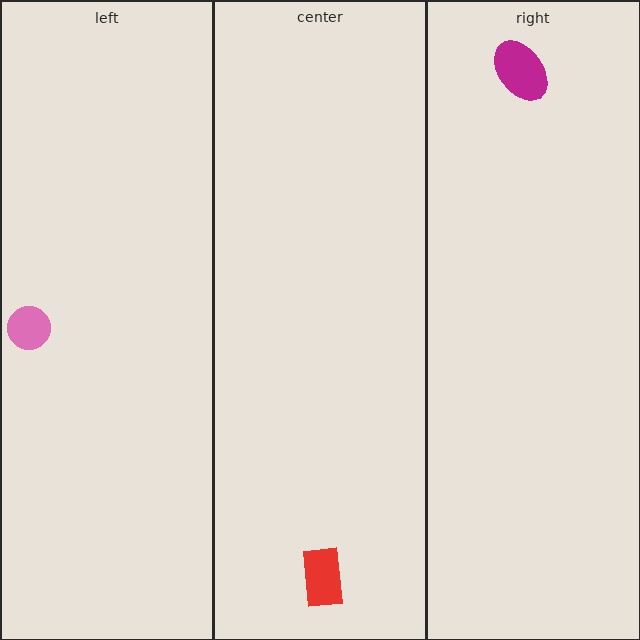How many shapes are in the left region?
1.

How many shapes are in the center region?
1.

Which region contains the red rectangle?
The center region.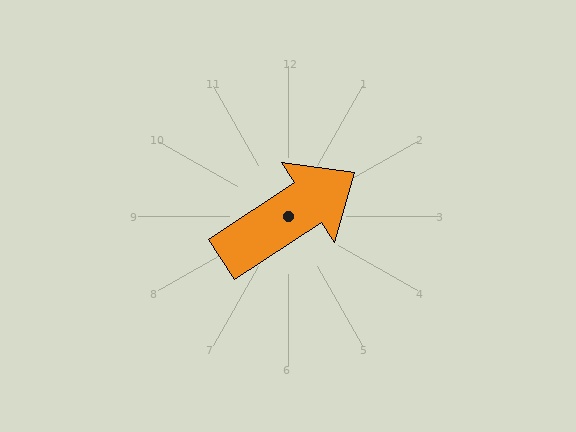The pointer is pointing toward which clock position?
Roughly 2 o'clock.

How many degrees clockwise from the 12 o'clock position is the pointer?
Approximately 57 degrees.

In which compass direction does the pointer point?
Northeast.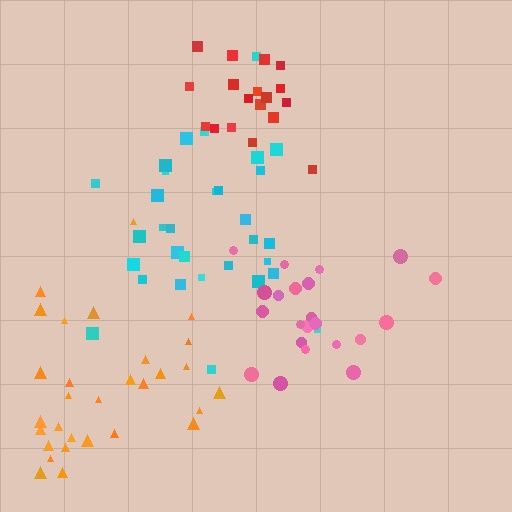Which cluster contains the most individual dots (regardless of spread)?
Cyan (31).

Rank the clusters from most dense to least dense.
red, cyan, pink, orange.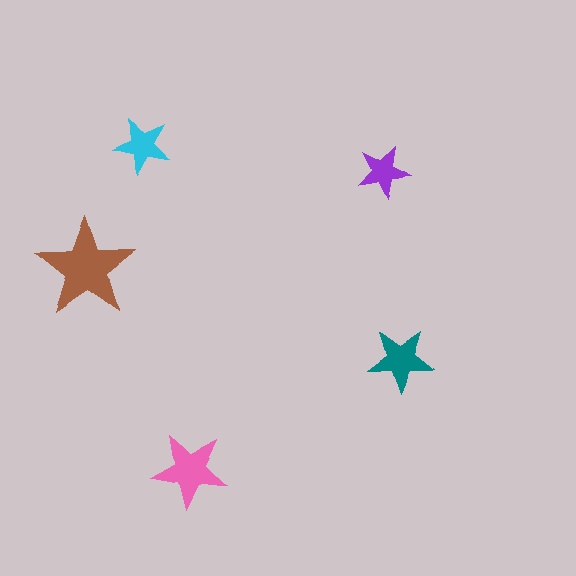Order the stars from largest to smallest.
the brown one, the pink one, the teal one, the cyan one, the purple one.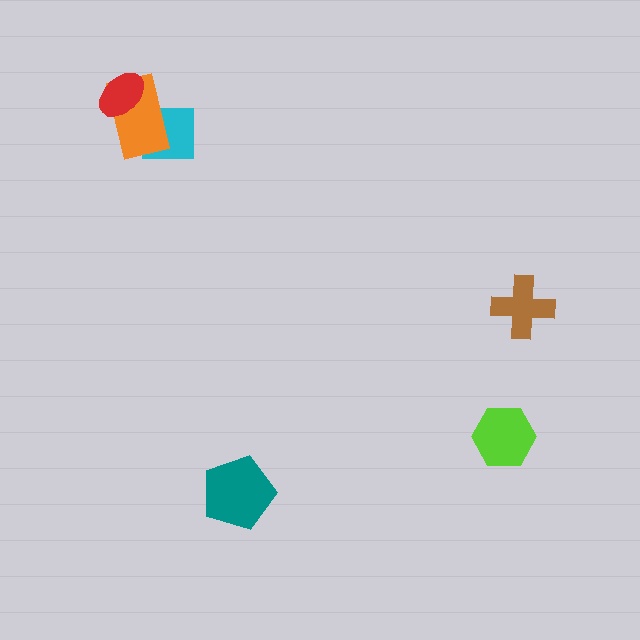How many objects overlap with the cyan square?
1 object overlaps with the cyan square.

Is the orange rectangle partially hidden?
Yes, it is partially covered by another shape.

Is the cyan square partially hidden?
Yes, it is partially covered by another shape.